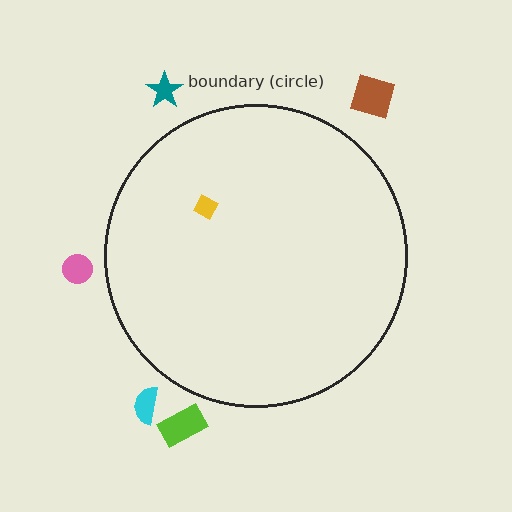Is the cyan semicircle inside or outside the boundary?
Outside.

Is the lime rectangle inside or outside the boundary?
Outside.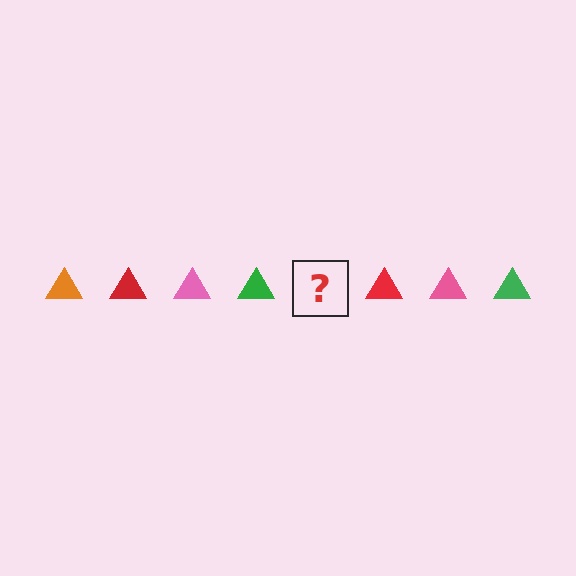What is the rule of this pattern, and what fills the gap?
The rule is that the pattern cycles through orange, red, pink, green triangles. The gap should be filled with an orange triangle.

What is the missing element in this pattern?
The missing element is an orange triangle.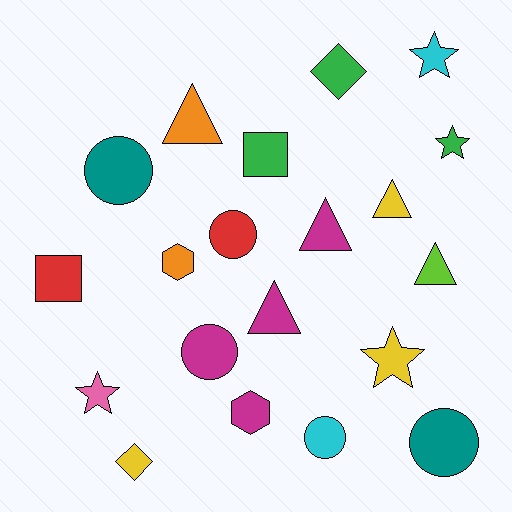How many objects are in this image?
There are 20 objects.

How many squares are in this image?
There are 2 squares.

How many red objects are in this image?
There are 2 red objects.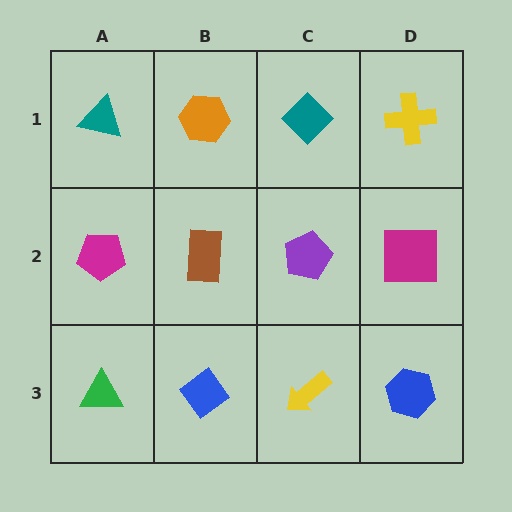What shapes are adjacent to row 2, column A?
A teal triangle (row 1, column A), a green triangle (row 3, column A), a brown rectangle (row 2, column B).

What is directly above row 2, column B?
An orange hexagon.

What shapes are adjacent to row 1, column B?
A brown rectangle (row 2, column B), a teal triangle (row 1, column A), a teal diamond (row 1, column C).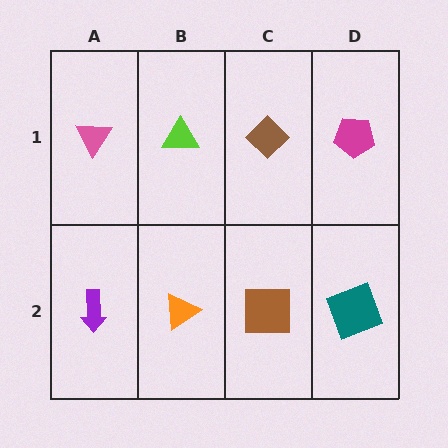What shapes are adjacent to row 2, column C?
A brown diamond (row 1, column C), an orange triangle (row 2, column B), a teal square (row 2, column D).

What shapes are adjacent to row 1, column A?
A purple arrow (row 2, column A), a lime triangle (row 1, column B).